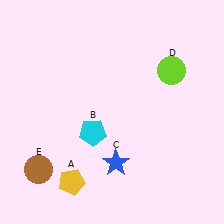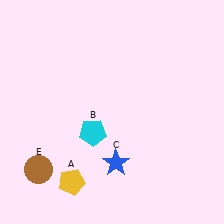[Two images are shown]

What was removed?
The lime circle (D) was removed in Image 2.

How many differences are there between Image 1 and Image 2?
There is 1 difference between the two images.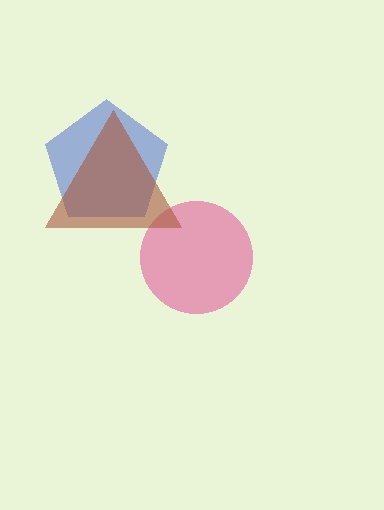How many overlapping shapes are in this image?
There are 3 overlapping shapes in the image.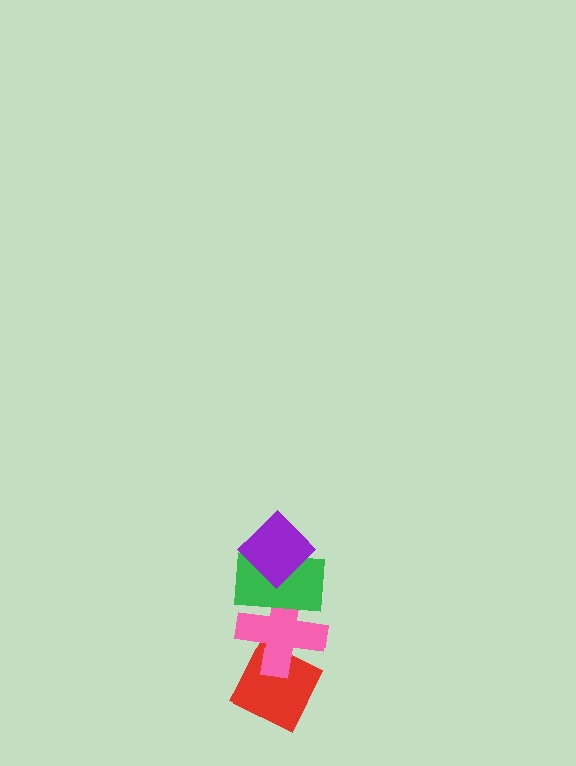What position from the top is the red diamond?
The red diamond is 4th from the top.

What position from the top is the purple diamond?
The purple diamond is 1st from the top.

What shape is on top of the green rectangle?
The purple diamond is on top of the green rectangle.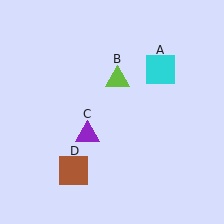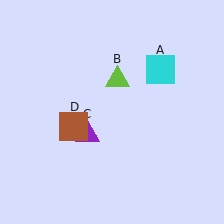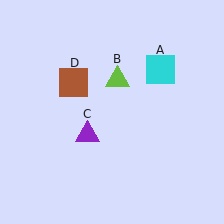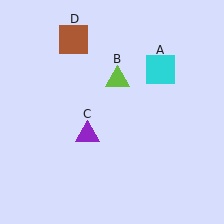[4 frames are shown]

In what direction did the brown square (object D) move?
The brown square (object D) moved up.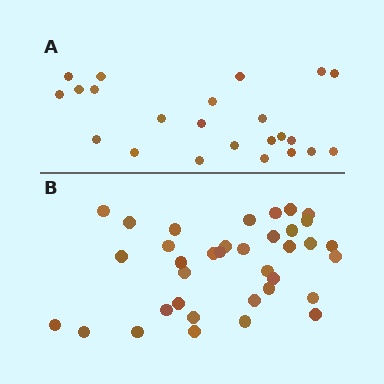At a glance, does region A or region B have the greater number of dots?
Region B (the bottom region) has more dots.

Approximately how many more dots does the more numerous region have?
Region B has approximately 15 more dots than region A.